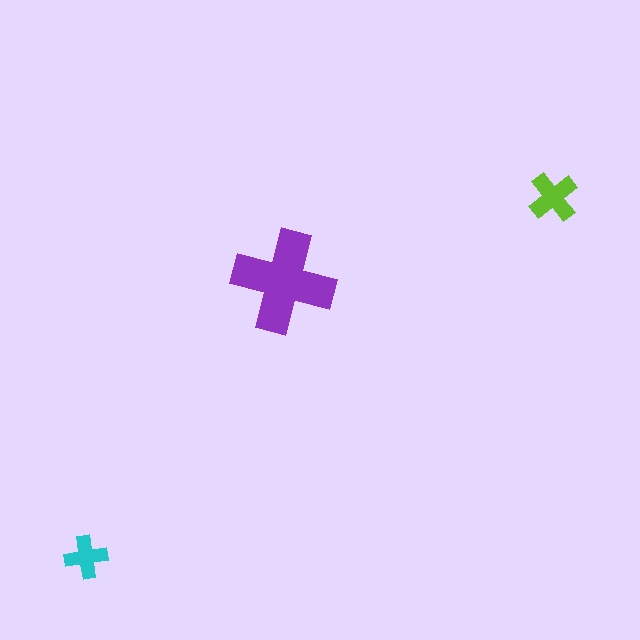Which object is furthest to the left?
The cyan cross is leftmost.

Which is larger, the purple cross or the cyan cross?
The purple one.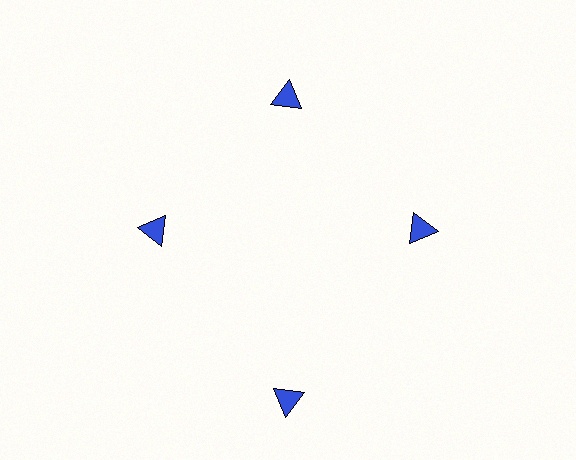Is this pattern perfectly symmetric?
No. The 4 blue triangles are arranged in a ring, but one element near the 6 o'clock position is pushed outward from the center, breaking the 4-fold rotational symmetry.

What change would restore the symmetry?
The symmetry would be restored by moving it inward, back onto the ring so that all 4 triangles sit at equal angles and equal distance from the center.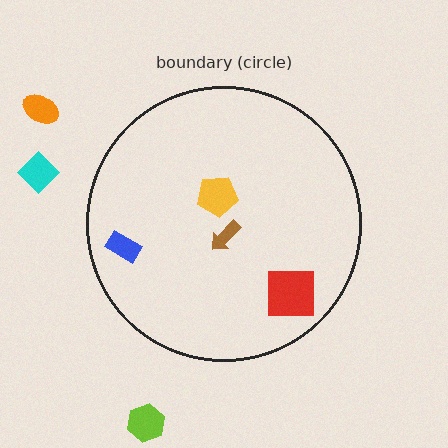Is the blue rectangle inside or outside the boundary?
Inside.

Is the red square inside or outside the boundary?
Inside.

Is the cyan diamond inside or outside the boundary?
Outside.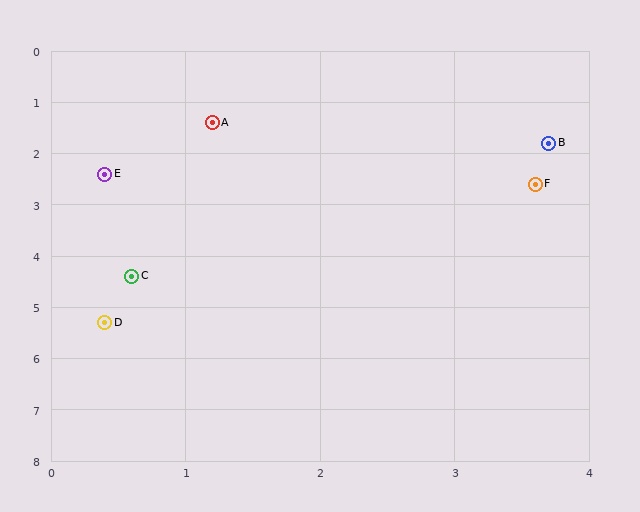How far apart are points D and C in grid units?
Points D and C are about 0.9 grid units apart.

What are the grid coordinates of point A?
Point A is at approximately (1.2, 1.4).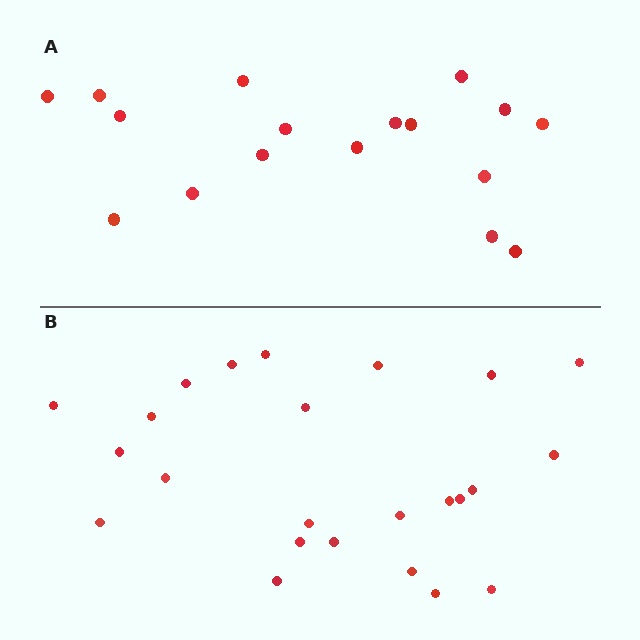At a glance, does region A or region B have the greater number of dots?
Region B (the bottom region) has more dots.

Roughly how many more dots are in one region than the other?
Region B has roughly 8 or so more dots than region A.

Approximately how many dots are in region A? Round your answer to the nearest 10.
About 20 dots. (The exact count is 17, which rounds to 20.)